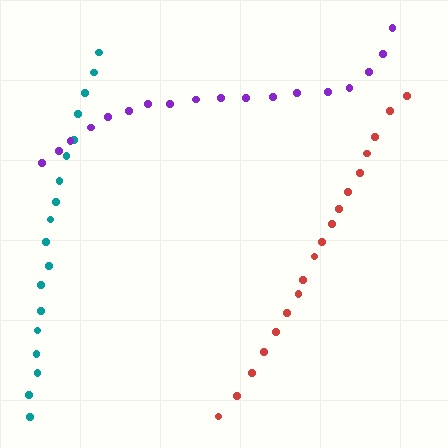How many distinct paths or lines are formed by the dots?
There are 3 distinct paths.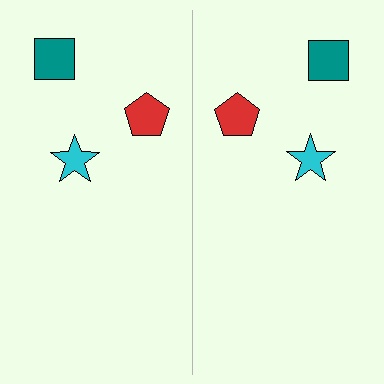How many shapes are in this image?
There are 6 shapes in this image.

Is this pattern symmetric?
Yes, this pattern has bilateral (reflection) symmetry.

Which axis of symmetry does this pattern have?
The pattern has a vertical axis of symmetry running through the center of the image.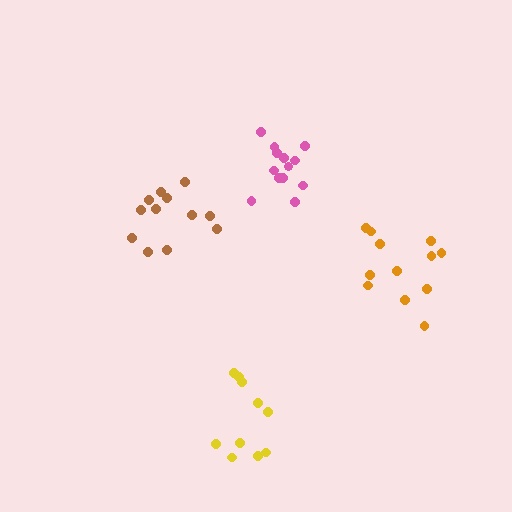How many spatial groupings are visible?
There are 4 spatial groupings.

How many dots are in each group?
Group 1: 12 dots, Group 2: 13 dots, Group 3: 12 dots, Group 4: 10 dots (47 total).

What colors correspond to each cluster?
The clusters are colored: orange, pink, brown, yellow.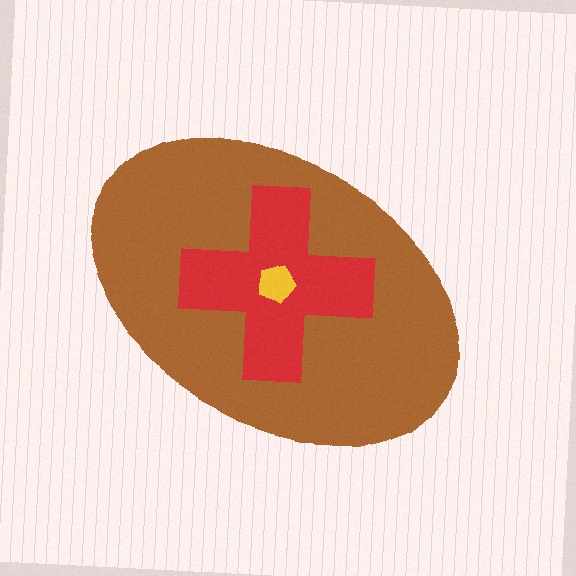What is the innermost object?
The yellow pentagon.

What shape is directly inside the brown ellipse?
The red cross.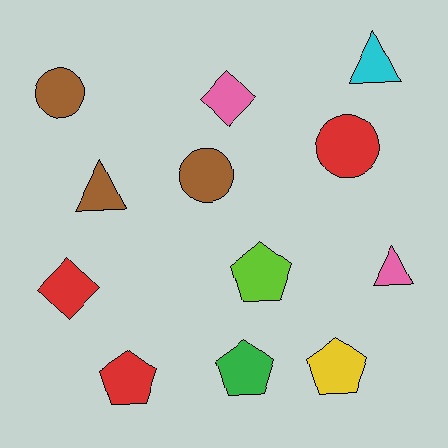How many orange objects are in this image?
There are no orange objects.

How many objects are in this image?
There are 12 objects.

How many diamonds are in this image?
There are 2 diamonds.